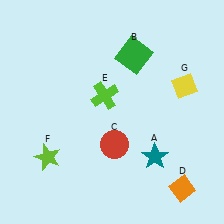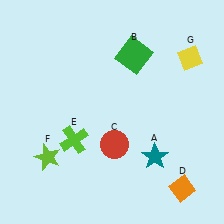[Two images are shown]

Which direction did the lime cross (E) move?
The lime cross (E) moved down.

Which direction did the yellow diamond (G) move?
The yellow diamond (G) moved up.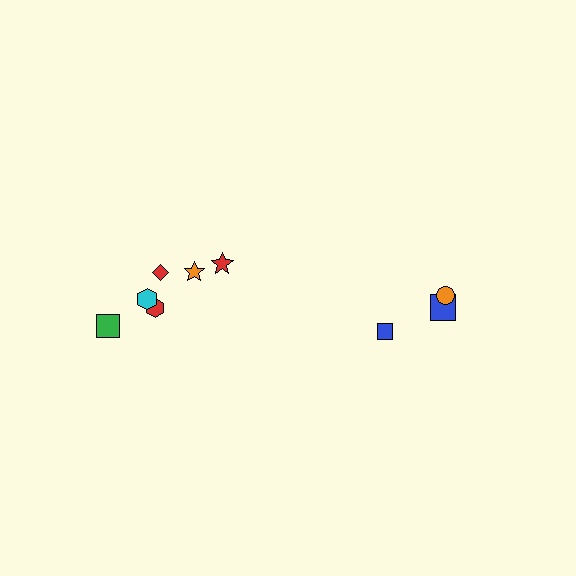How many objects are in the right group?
There are 3 objects.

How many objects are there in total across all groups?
There are 9 objects.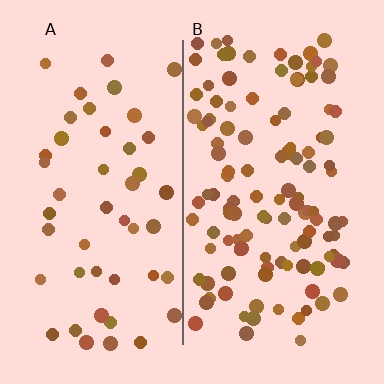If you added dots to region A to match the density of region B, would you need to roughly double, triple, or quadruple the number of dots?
Approximately triple.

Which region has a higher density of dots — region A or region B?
B (the right).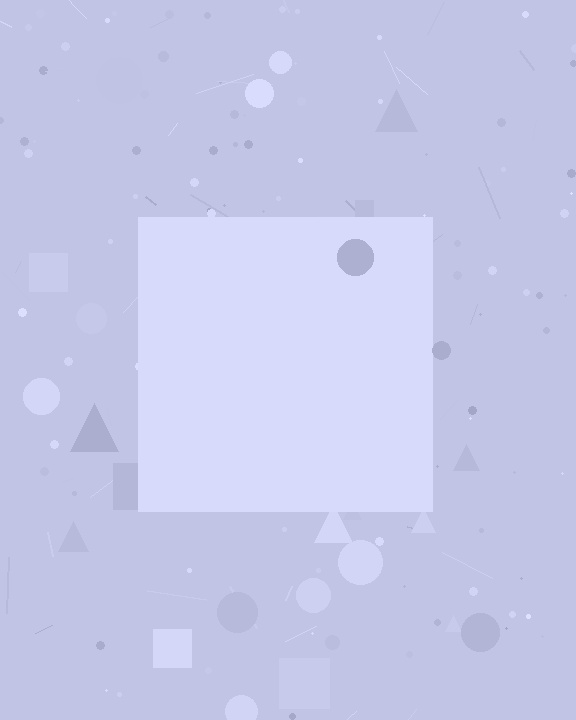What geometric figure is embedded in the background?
A square is embedded in the background.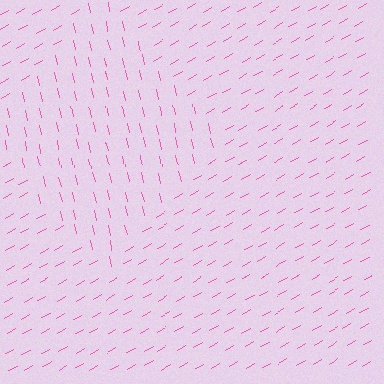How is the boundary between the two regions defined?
The boundary is defined purely by a change in line orientation (approximately 72 degrees difference). All lines are the same color and thickness.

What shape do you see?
I see a diamond.